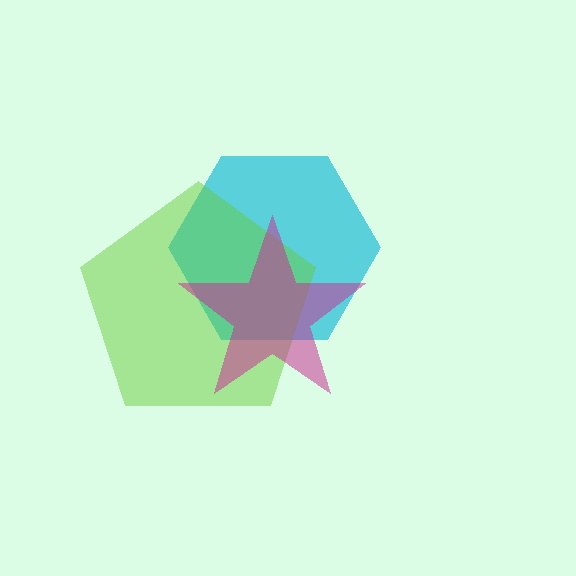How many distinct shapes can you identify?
There are 3 distinct shapes: a cyan hexagon, a lime pentagon, a magenta star.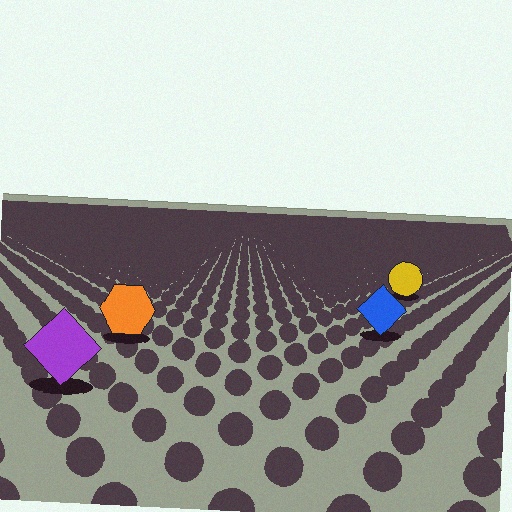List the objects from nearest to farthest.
From nearest to farthest: the purple diamond, the orange hexagon, the blue diamond, the yellow circle.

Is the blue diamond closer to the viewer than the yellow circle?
Yes. The blue diamond is closer — you can tell from the texture gradient: the ground texture is coarser near it.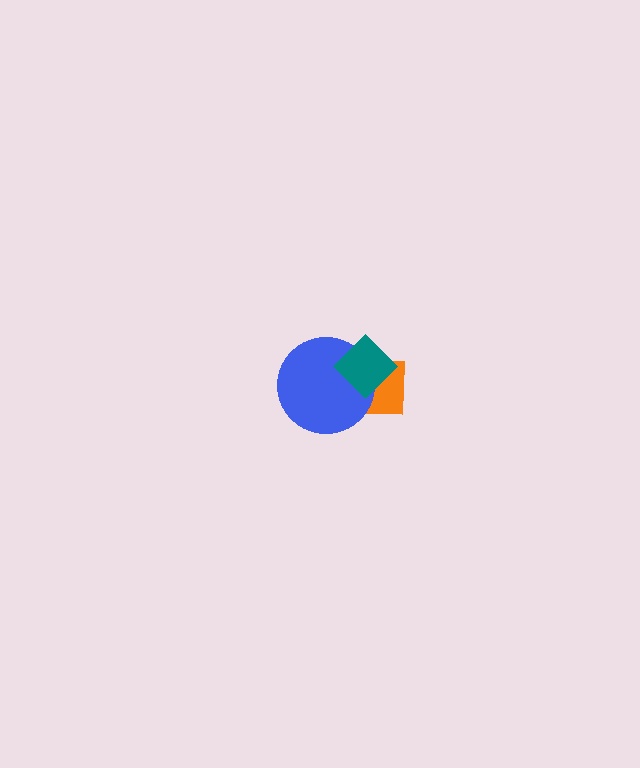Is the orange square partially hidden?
Yes, it is partially covered by another shape.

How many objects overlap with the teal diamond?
2 objects overlap with the teal diamond.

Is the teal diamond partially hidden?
No, no other shape covers it.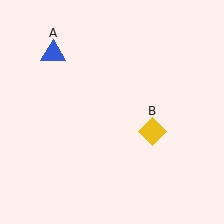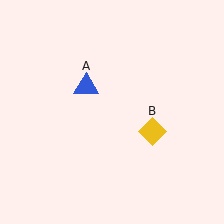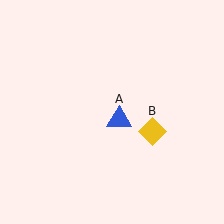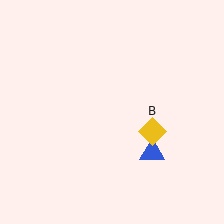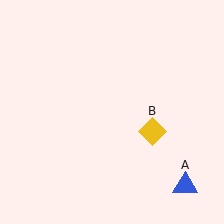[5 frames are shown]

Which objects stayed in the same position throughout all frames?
Yellow diamond (object B) remained stationary.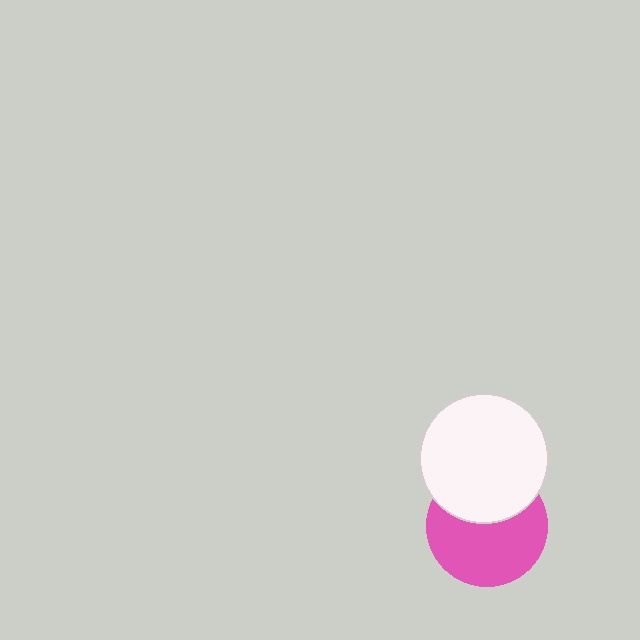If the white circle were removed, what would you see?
You would see the complete pink circle.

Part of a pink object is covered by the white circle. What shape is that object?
It is a circle.